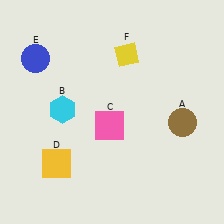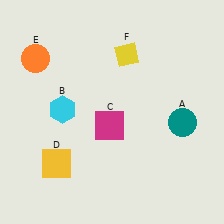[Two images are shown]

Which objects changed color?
A changed from brown to teal. C changed from pink to magenta. E changed from blue to orange.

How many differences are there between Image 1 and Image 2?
There are 3 differences between the two images.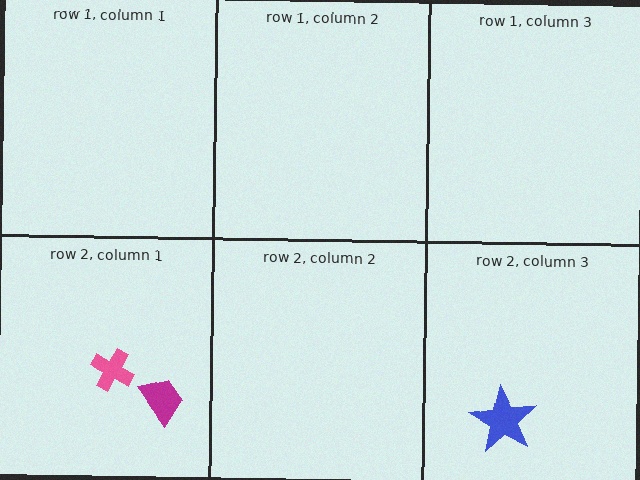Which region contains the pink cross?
The row 2, column 1 region.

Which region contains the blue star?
The row 2, column 3 region.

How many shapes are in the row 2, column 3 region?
1.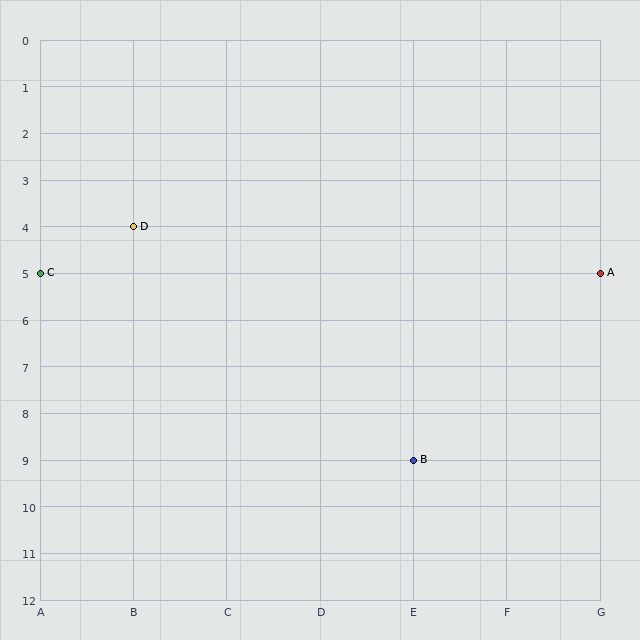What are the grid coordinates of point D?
Point D is at grid coordinates (B, 4).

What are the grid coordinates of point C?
Point C is at grid coordinates (A, 5).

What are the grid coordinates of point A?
Point A is at grid coordinates (G, 5).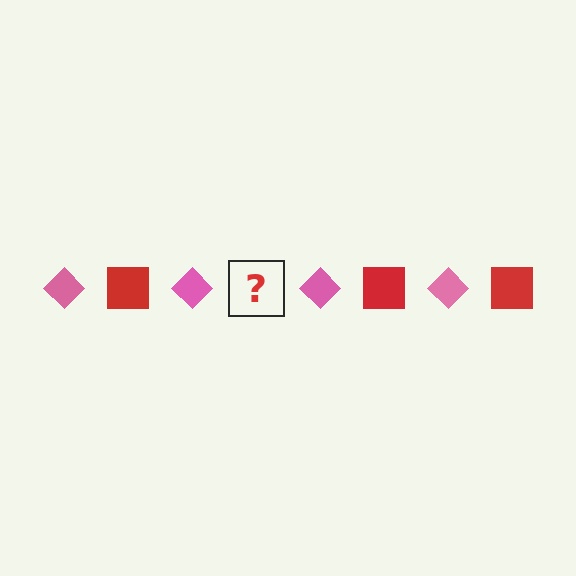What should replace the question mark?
The question mark should be replaced with a red square.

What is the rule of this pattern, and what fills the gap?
The rule is that the pattern alternates between pink diamond and red square. The gap should be filled with a red square.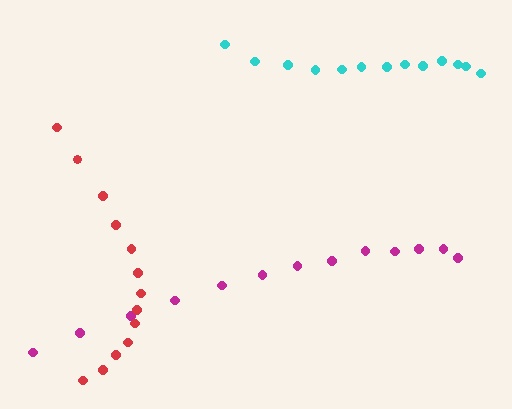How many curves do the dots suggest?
There are 3 distinct paths.